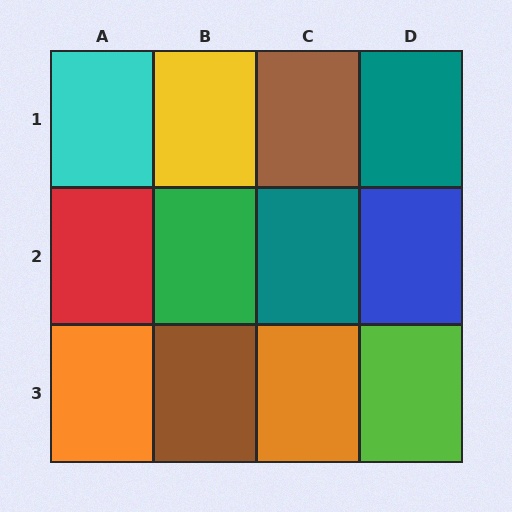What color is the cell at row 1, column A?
Cyan.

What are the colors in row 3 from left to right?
Orange, brown, orange, lime.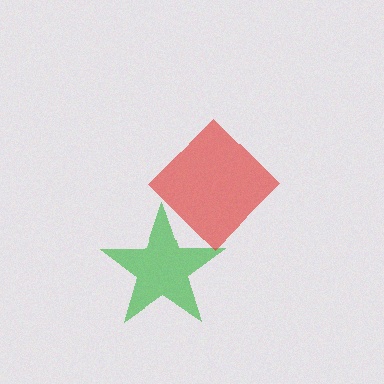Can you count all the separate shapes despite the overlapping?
Yes, there are 2 separate shapes.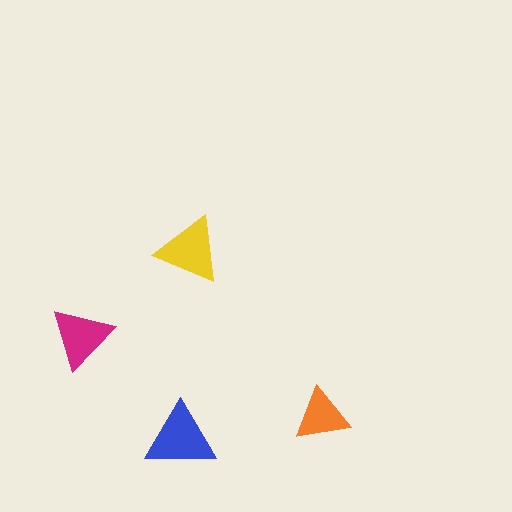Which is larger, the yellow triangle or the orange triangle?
The yellow one.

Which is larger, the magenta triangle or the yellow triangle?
The yellow one.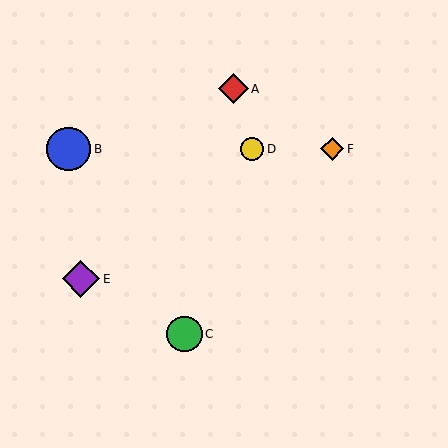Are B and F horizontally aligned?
Yes, both are at y≈149.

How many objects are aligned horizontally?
3 objects (B, D, F) are aligned horizontally.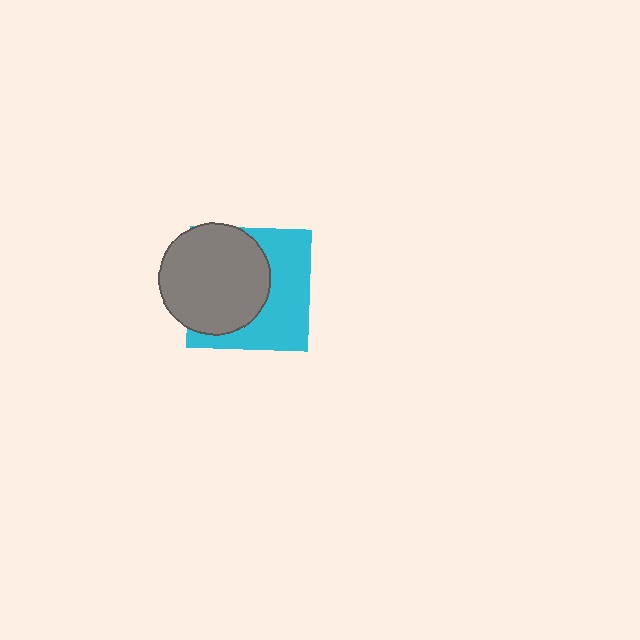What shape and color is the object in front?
The object in front is a gray circle.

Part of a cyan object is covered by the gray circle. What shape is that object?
It is a square.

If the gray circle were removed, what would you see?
You would see the complete cyan square.